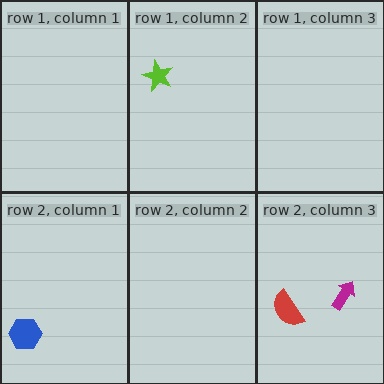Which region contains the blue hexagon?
The row 2, column 1 region.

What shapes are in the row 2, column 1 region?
The blue hexagon.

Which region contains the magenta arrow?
The row 2, column 3 region.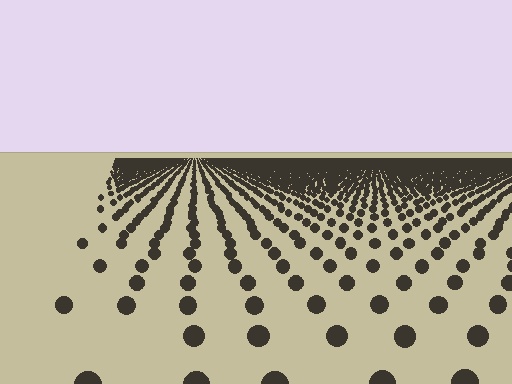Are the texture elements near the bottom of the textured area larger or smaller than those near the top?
Larger. Near the bottom, elements are closer to the viewer and appear at a bigger on-screen size.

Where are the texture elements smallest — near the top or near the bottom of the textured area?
Near the top.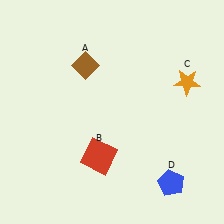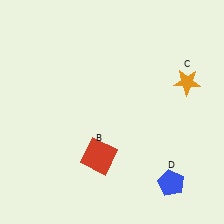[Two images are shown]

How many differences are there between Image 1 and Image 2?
There is 1 difference between the two images.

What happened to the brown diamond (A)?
The brown diamond (A) was removed in Image 2. It was in the top-left area of Image 1.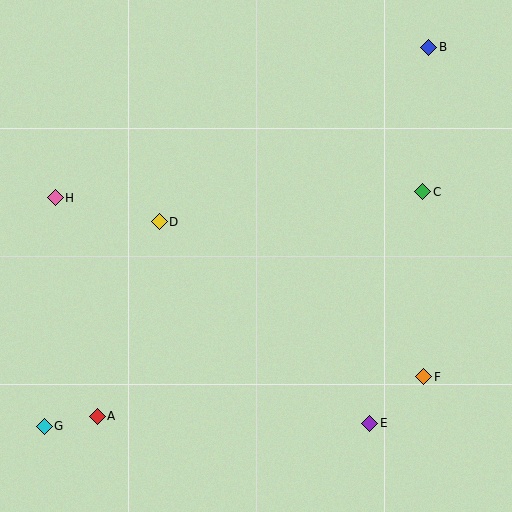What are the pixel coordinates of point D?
Point D is at (159, 222).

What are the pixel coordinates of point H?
Point H is at (55, 198).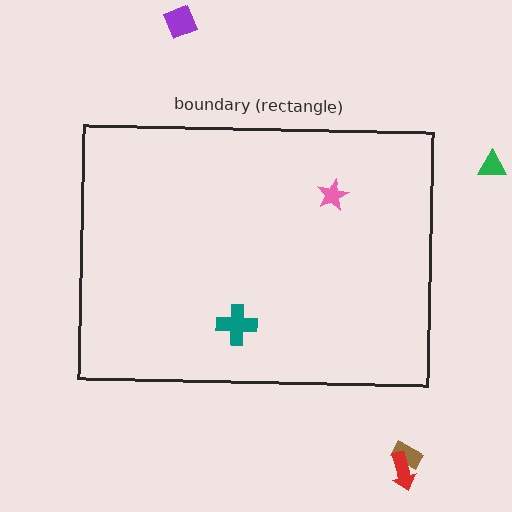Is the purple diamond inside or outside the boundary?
Outside.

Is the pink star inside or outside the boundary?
Inside.